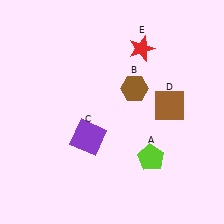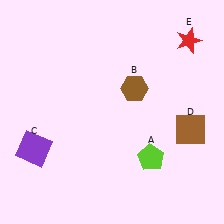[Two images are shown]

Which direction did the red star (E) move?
The red star (E) moved right.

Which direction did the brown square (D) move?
The brown square (D) moved down.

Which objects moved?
The objects that moved are: the purple square (C), the brown square (D), the red star (E).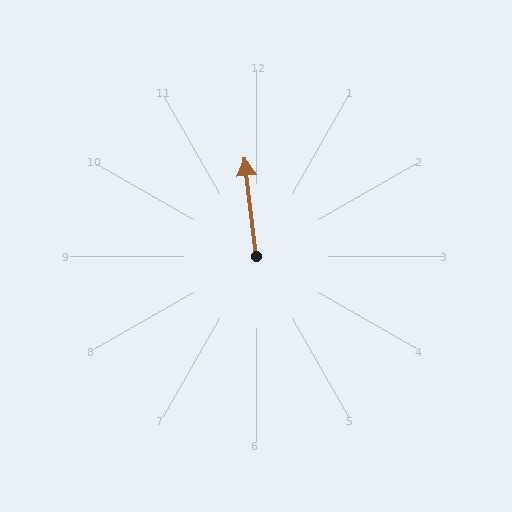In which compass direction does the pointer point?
North.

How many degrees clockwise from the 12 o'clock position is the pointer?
Approximately 353 degrees.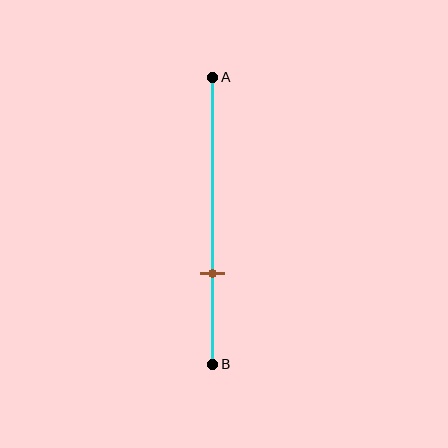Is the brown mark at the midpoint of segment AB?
No, the mark is at about 70% from A, not at the 50% midpoint.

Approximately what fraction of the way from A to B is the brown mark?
The brown mark is approximately 70% of the way from A to B.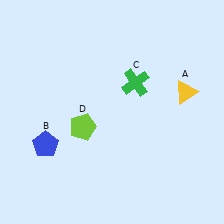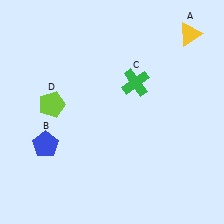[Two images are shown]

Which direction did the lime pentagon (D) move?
The lime pentagon (D) moved left.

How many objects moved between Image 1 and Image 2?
2 objects moved between the two images.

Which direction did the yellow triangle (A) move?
The yellow triangle (A) moved up.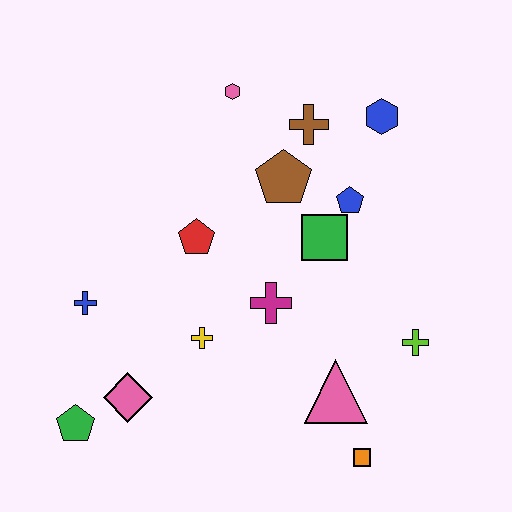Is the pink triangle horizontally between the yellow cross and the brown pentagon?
No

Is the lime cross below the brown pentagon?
Yes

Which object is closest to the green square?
The blue pentagon is closest to the green square.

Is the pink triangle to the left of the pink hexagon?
No